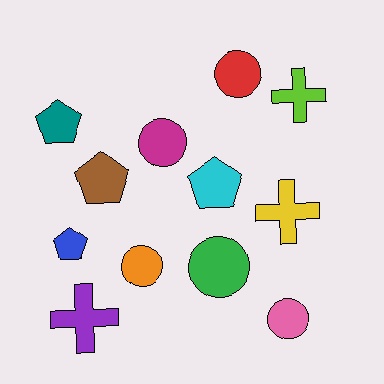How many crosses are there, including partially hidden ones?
There are 3 crosses.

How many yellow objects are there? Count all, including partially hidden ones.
There is 1 yellow object.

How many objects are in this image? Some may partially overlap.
There are 12 objects.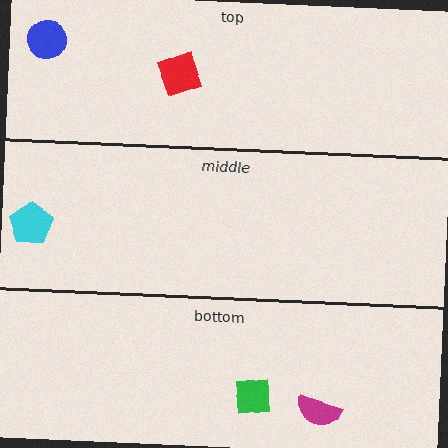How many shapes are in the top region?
2.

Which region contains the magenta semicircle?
The bottom region.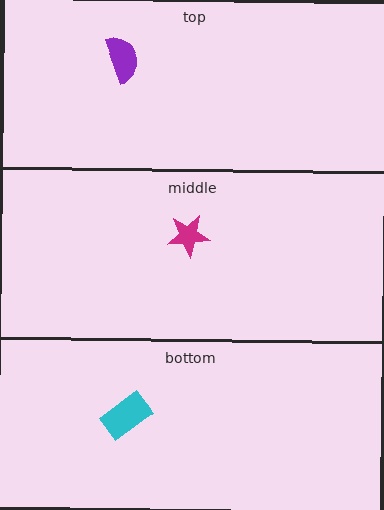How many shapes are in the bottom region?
1.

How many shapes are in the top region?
1.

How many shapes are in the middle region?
1.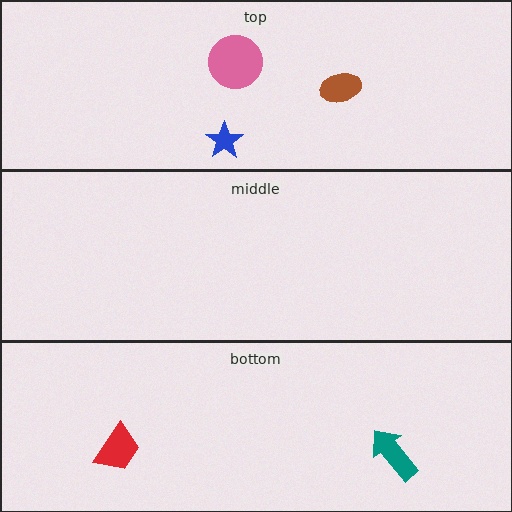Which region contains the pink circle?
The top region.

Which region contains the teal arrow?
The bottom region.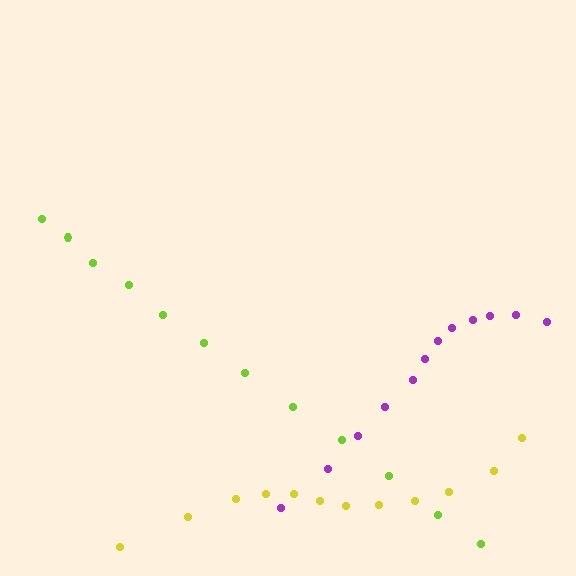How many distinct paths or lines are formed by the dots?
There are 3 distinct paths.